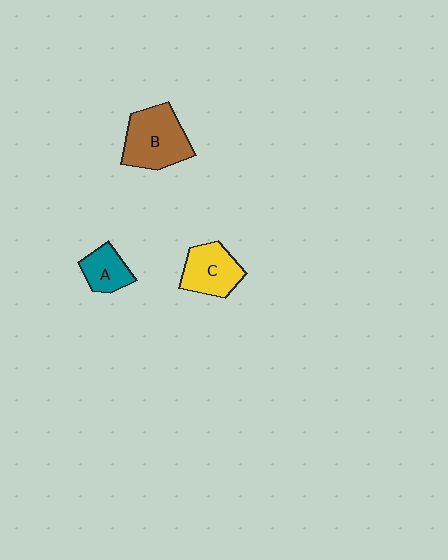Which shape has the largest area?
Shape B (brown).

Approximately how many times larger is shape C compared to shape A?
Approximately 1.5 times.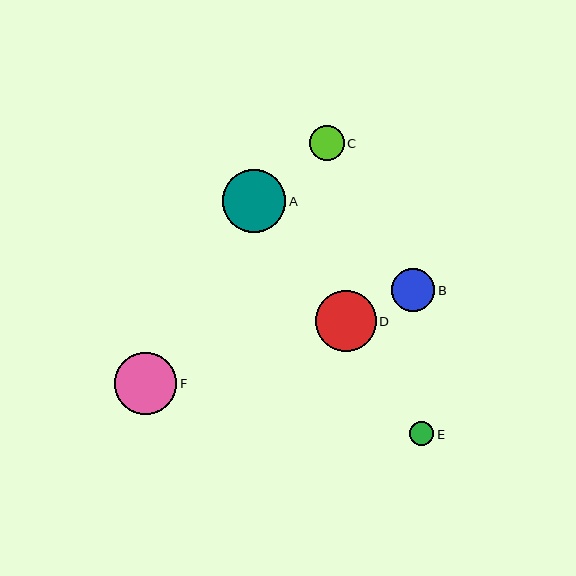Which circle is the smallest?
Circle E is the smallest with a size of approximately 24 pixels.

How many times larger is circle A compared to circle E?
Circle A is approximately 2.6 times the size of circle E.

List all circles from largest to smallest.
From largest to smallest: A, F, D, B, C, E.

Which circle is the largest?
Circle A is the largest with a size of approximately 63 pixels.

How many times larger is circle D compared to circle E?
Circle D is approximately 2.5 times the size of circle E.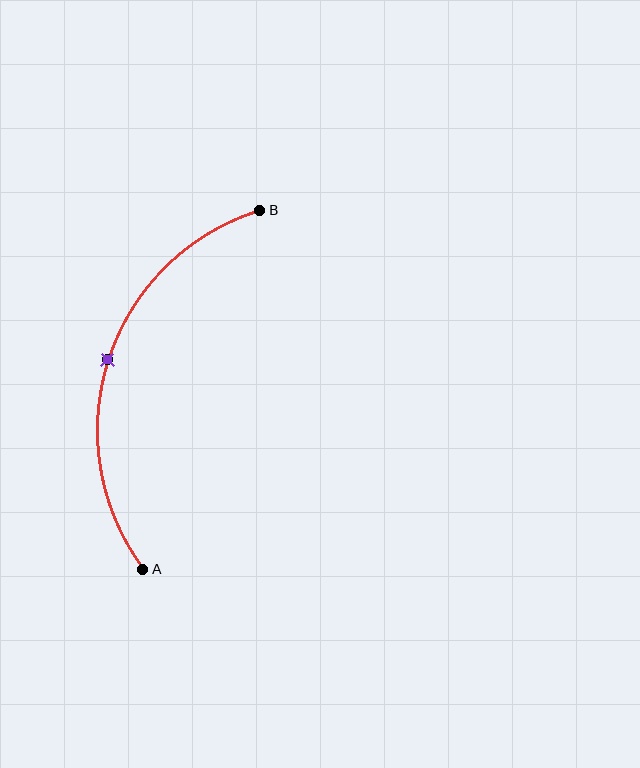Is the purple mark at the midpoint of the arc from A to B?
Yes. The purple mark lies on the arc at equal arc-length from both A and B — it is the arc midpoint.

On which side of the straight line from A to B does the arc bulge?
The arc bulges to the left of the straight line connecting A and B.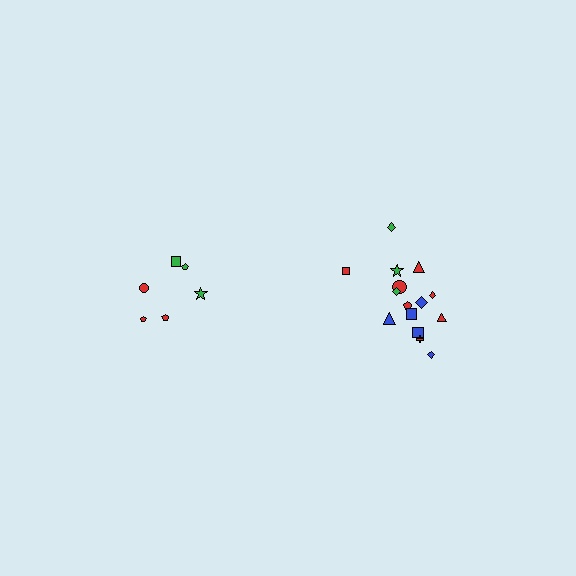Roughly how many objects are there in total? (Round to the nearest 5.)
Roughly 20 objects in total.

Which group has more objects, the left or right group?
The right group.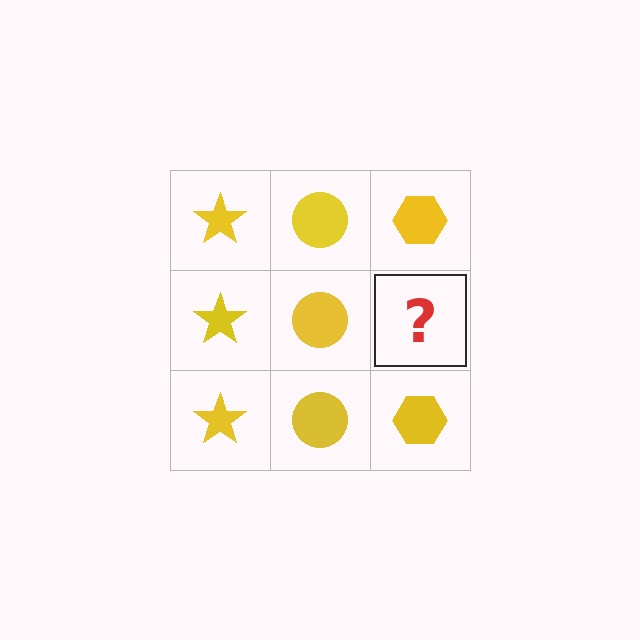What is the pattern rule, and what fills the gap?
The rule is that each column has a consistent shape. The gap should be filled with a yellow hexagon.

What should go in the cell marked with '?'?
The missing cell should contain a yellow hexagon.